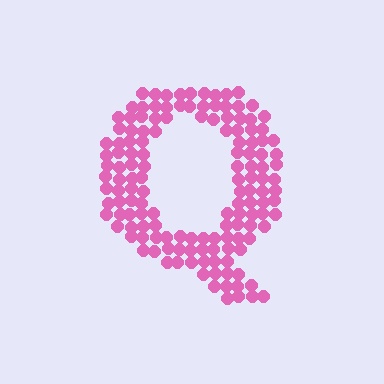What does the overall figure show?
The overall figure shows the letter Q.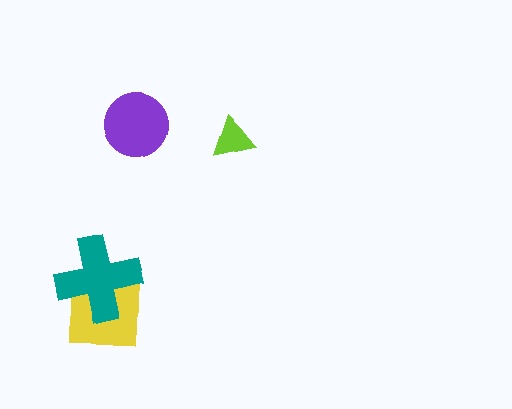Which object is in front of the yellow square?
The teal cross is in front of the yellow square.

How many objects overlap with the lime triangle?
0 objects overlap with the lime triangle.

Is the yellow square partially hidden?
Yes, it is partially covered by another shape.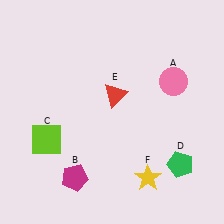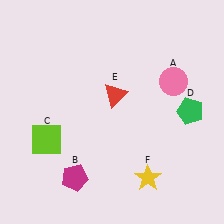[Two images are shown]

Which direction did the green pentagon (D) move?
The green pentagon (D) moved up.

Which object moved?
The green pentagon (D) moved up.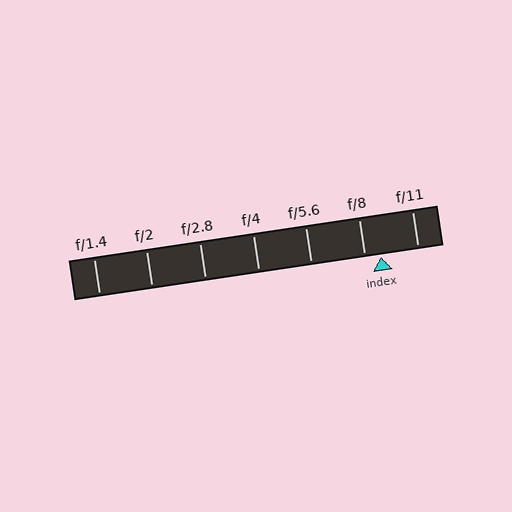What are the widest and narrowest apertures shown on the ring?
The widest aperture shown is f/1.4 and the narrowest is f/11.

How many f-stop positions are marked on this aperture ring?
There are 7 f-stop positions marked.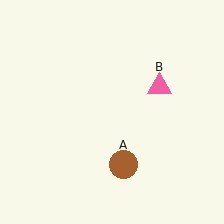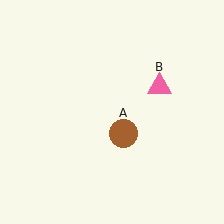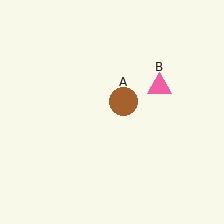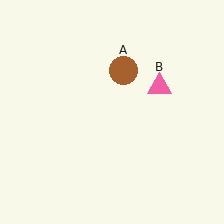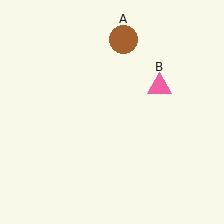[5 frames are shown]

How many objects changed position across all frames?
1 object changed position: brown circle (object A).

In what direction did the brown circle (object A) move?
The brown circle (object A) moved up.